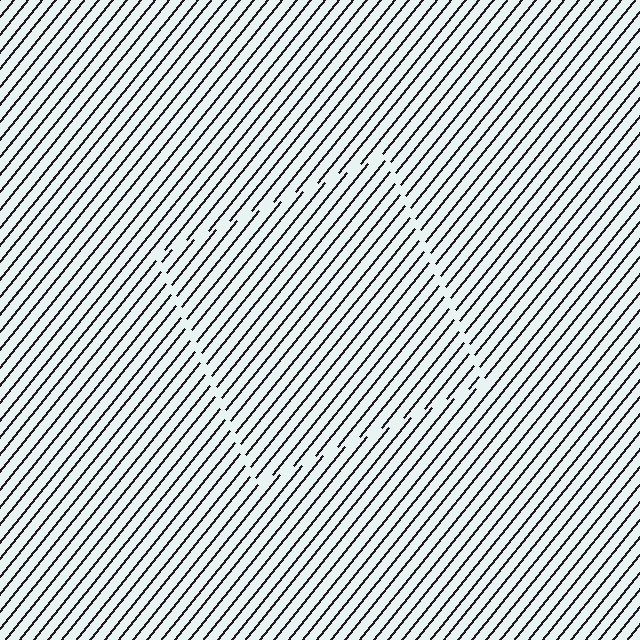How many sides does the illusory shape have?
4 sides — the line-ends trace a square.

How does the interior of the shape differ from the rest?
The interior of the shape contains the same grating, shifted by half a period — the contour is defined by the phase discontinuity where line-ends from the inner and outer gratings abut.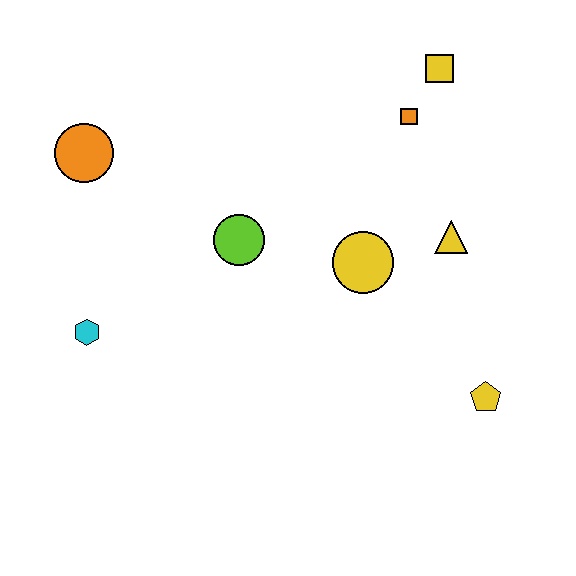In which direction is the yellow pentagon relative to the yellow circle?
The yellow pentagon is below the yellow circle.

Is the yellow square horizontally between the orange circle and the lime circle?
No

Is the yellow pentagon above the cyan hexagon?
No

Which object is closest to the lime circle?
The yellow circle is closest to the lime circle.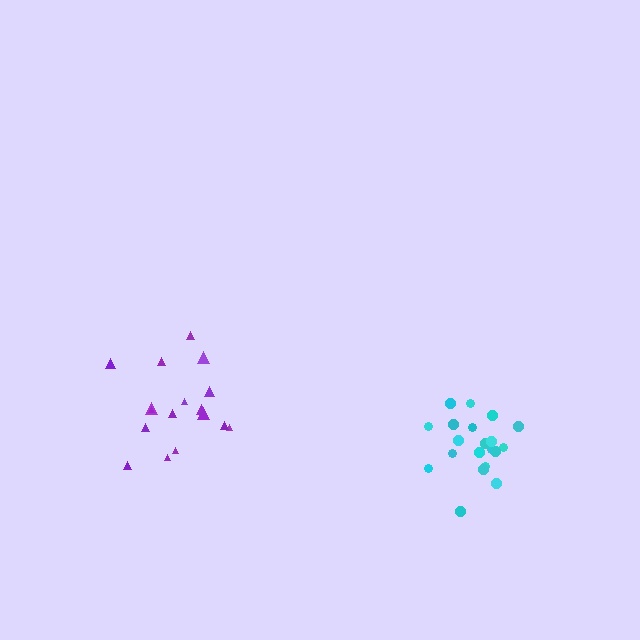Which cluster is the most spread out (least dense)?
Purple.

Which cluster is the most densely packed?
Cyan.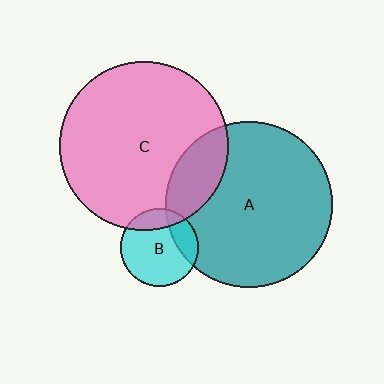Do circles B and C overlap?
Yes.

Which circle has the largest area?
Circle C (pink).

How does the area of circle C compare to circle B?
Approximately 4.6 times.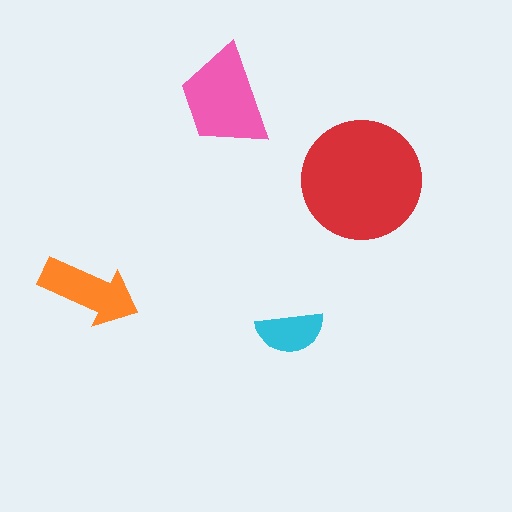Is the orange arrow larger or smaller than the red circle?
Smaller.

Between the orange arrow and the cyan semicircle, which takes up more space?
The orange arrow.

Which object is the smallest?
The cyan semicircle.